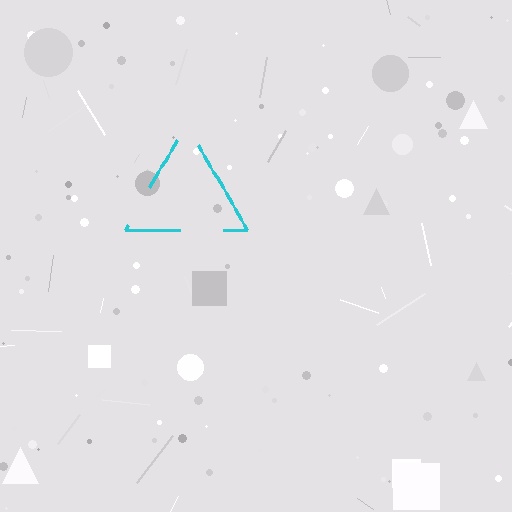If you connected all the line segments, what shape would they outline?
They would outline a triangle.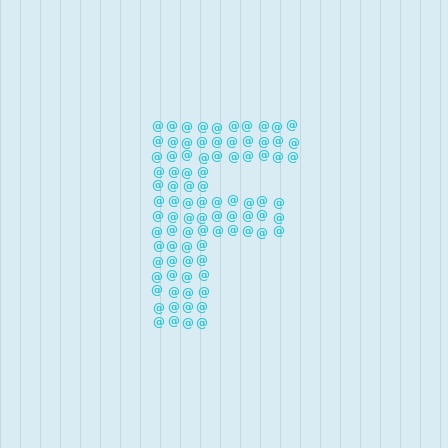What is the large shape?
The large shape is the letter F.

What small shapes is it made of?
It is made of small at signs.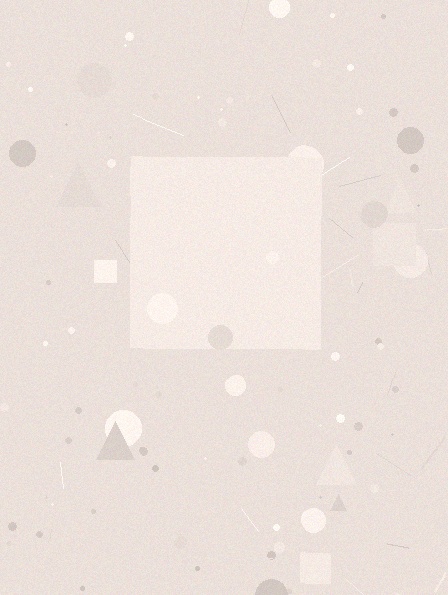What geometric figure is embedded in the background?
A square is embedded in the background.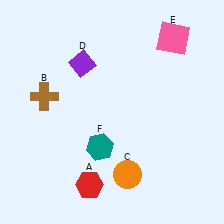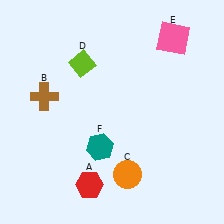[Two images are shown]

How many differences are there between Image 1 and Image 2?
There is 1 difference between the two images.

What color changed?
The diamond (D) changed from purple in Image 1 to lime in Image 2.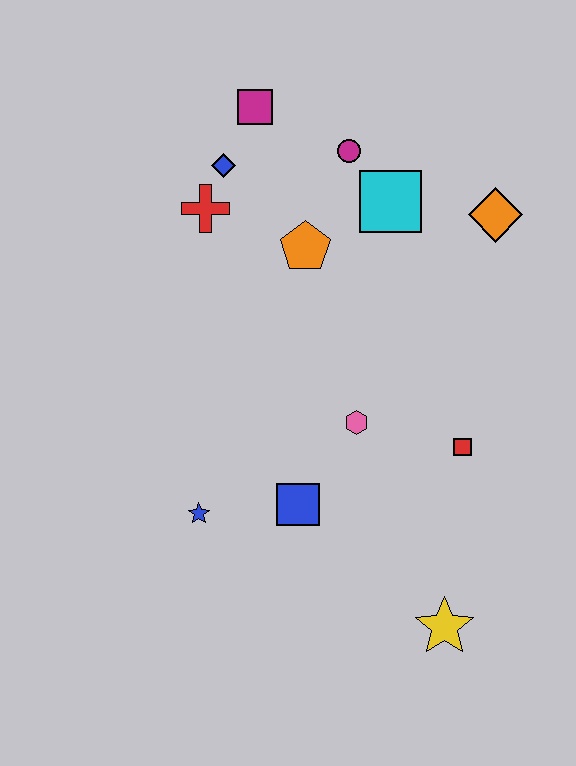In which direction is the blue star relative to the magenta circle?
The blue star is below the magenta circle.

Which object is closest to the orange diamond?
The cyan square is closest to the orange diamond.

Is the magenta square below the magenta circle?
No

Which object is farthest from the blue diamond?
The yellow star is farthest from the blue diamond.